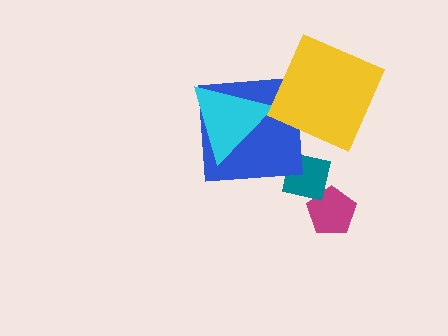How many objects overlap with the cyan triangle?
1 object overlaps with the cyan triangle.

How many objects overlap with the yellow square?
0 objects overlap with the yellow square.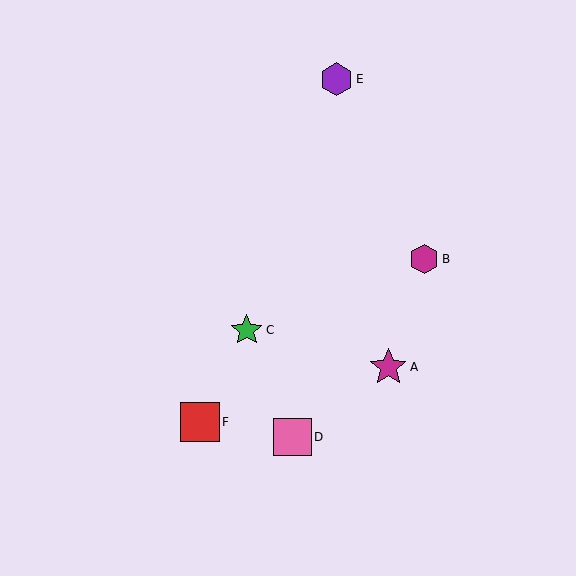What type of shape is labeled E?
Shape E is a purple hexagon.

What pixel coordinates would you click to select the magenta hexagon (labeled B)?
Click at (424, 259) to select the magenta hexagon B.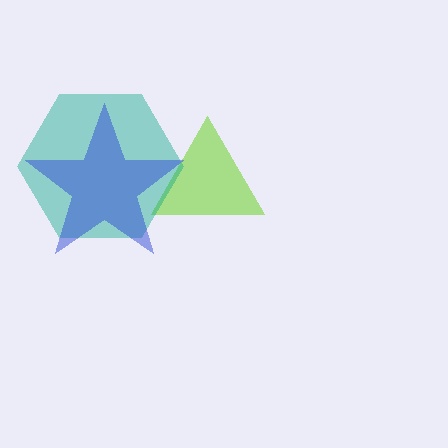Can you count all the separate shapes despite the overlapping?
Yes, there are 3 separate shapes.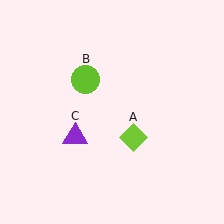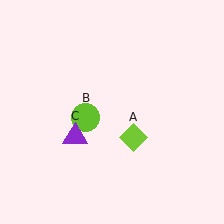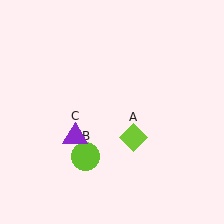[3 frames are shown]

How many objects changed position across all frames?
1 object changed position: lime circle (object B).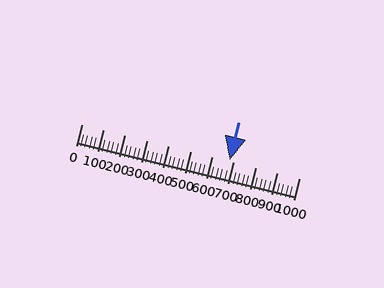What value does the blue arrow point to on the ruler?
The blue arrow points to approximately 680.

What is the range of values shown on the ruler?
The ruler shows values from 0 to 1000.